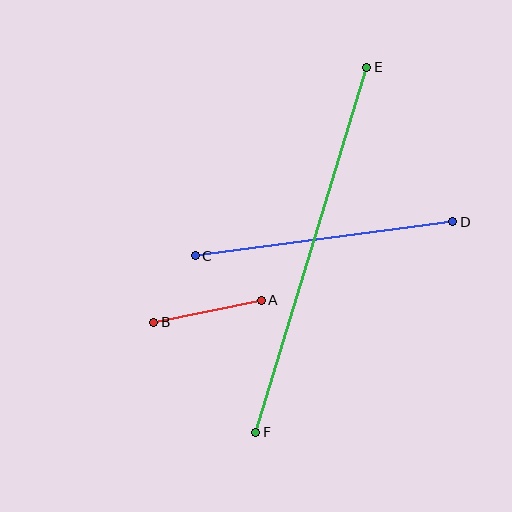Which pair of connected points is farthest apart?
Points E and F are farthest apart.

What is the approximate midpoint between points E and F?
The midpoint is at approximately (311, 250) pixels.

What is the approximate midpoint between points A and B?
The midpoint is at approximately (208, 311) pixels.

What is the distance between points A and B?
The distance is approximately 110 pixels.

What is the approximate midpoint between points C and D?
The midpoint is at approximately (324, 239) pixels.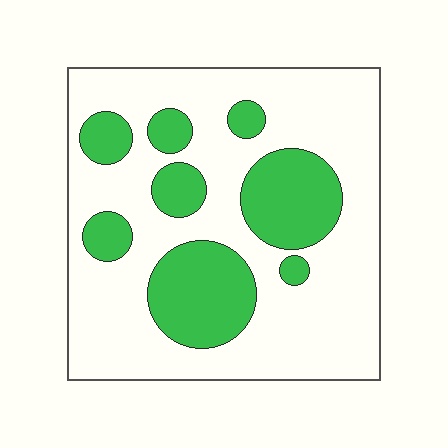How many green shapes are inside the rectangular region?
8.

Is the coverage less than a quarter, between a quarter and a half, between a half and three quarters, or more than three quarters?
Between a quarter and a half.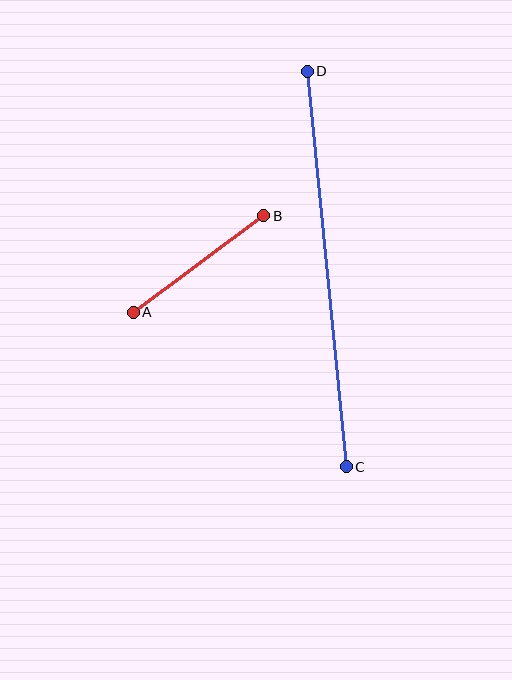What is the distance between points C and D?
The distance is approximately 397 pixels.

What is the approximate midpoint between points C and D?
The midpoint is at approximately (327, 269) pixels.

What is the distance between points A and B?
The distance is approximately 162 pixels.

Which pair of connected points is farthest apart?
Points C and D are farthest apart.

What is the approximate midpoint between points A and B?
The midpoint is at approximately (199, 264) pixels.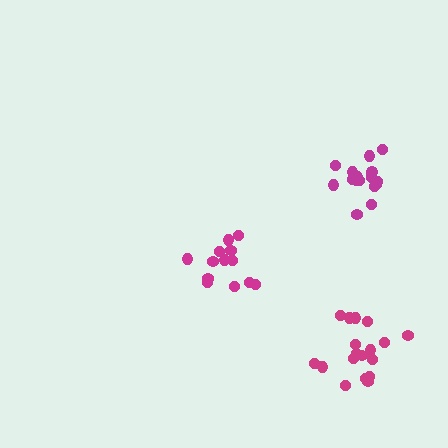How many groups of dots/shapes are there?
There are 3 groups.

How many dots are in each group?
Group 1: 13 dots, Group 2: 18 dots, Group 3: 17 dots (48 total).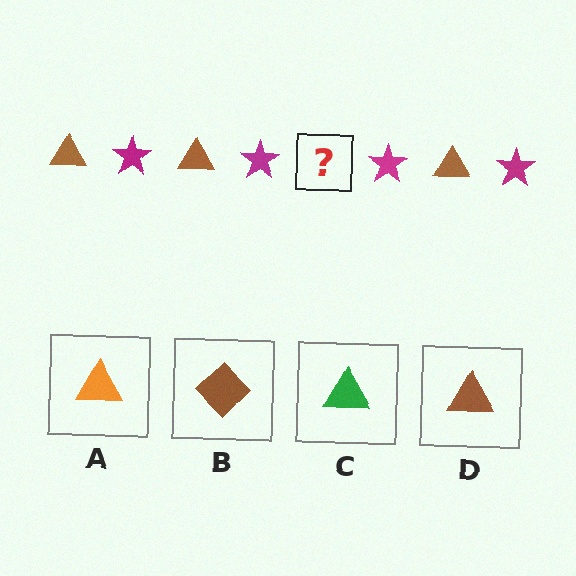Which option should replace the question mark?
Option D.